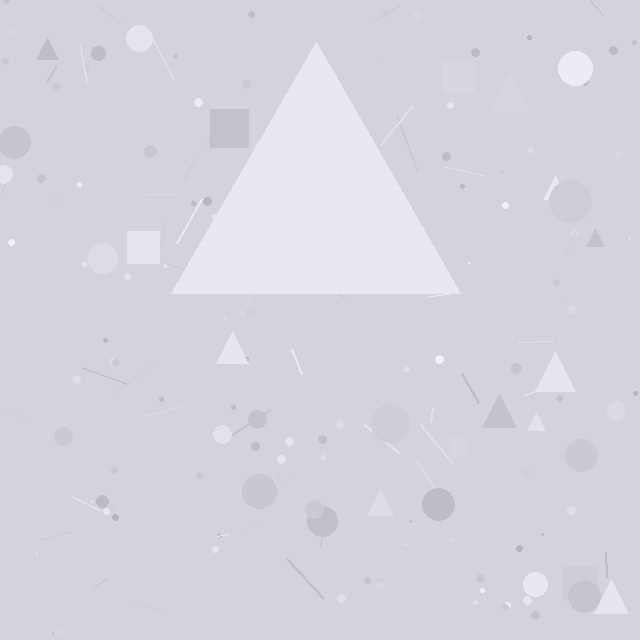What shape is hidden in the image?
A triangle is hidden in the image.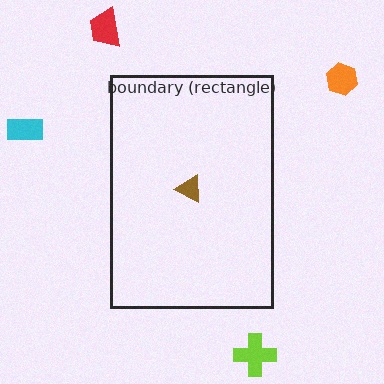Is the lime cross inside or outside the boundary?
Outside.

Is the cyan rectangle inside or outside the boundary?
Outside.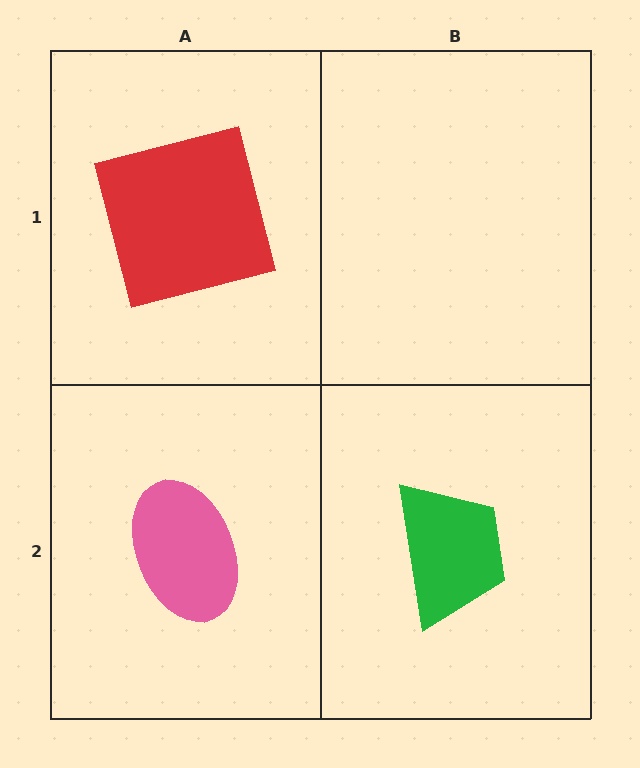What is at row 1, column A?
A red square.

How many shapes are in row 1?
1 shape.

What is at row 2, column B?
A green trapezoid.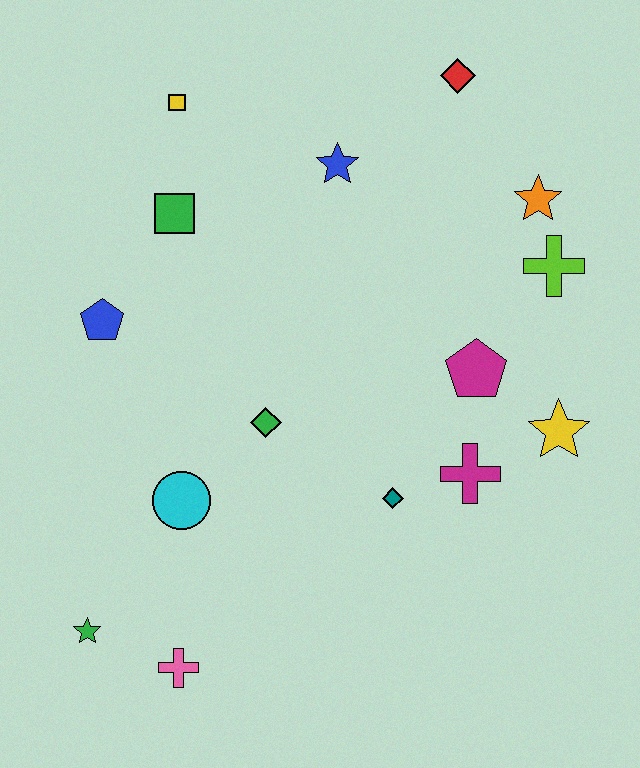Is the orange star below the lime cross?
No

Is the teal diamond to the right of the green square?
Yes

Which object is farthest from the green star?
The red diamond is farthest from the green star.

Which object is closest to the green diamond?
The cyan circle is closest to the green diamond.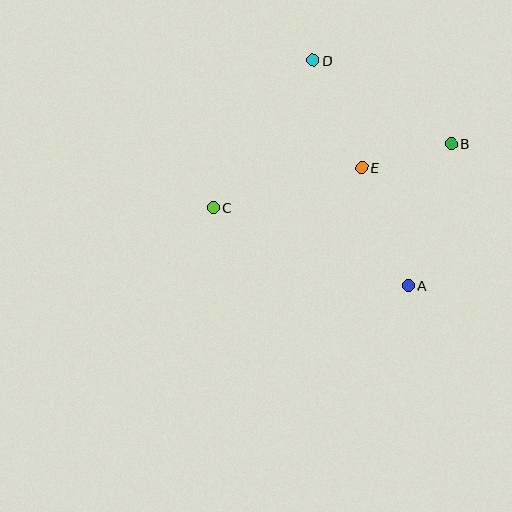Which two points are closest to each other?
Points B and E are closest to each other.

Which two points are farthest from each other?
Points B and C are farthest from each other.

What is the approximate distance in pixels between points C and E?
The distance between C and E is approximately 153 pixels.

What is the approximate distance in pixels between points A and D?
The distance between A and D is approximately 245 pixels.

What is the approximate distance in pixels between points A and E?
The distance between A and E is approximately 127 pixels.